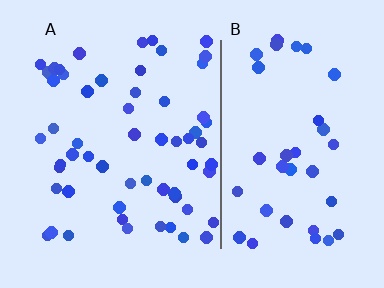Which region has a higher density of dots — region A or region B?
A (the left).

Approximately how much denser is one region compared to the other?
Approximately 1.5× — region A over region B.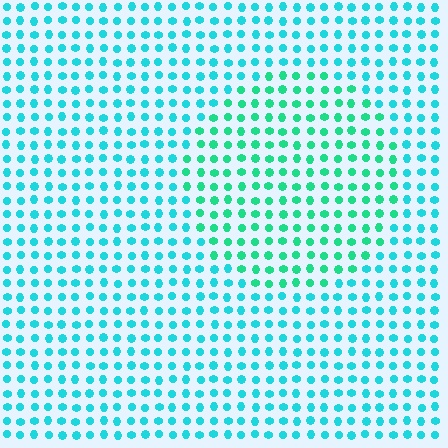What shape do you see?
I see a circle.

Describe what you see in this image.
The image is filled with small cyan elements in a uniform arrangement. A circle-shaped region is visible where the elements are tinted to a slightly different hue, forming a subtle color boundary.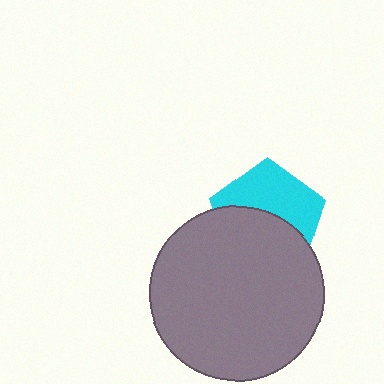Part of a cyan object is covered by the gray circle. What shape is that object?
It is a pentagon.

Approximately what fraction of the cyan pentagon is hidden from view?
Roughly 52% of the cyan pentagon is hidden behind the gray circle.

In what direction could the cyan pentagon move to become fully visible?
The cyan pentagon could move up. That would shift it out from behind the gray circle entirely.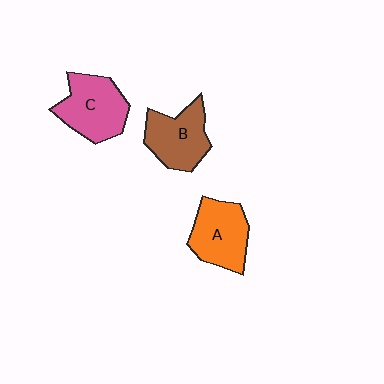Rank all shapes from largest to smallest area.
From largest to smallest: C (pink), A (orange), B (brown).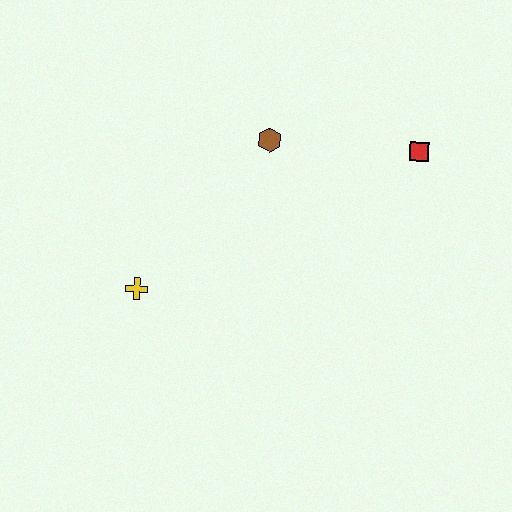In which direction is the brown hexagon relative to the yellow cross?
The brown hexagon is above the yellow cross.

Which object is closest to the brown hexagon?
The red square is closest to the brown hexagon.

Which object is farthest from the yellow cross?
The red square is farthest from the yellow cross.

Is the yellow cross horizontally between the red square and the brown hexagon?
No